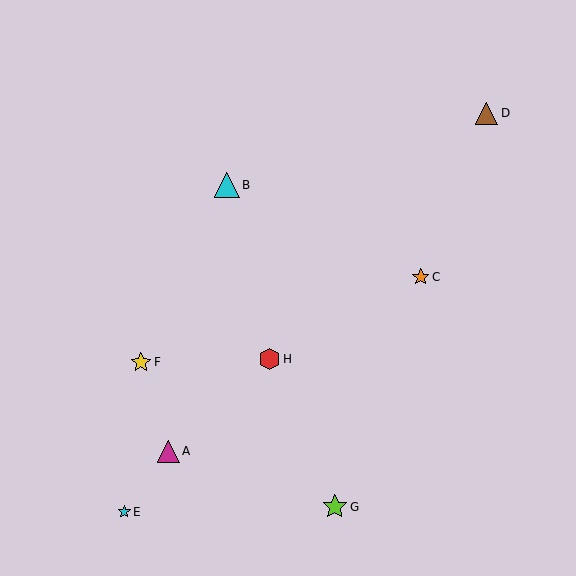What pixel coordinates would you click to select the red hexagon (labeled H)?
Click at (270, 359) to select the red hexagon H.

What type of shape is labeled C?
Shape C is an orange star.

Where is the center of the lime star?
The center of the lime star is at (335, 507).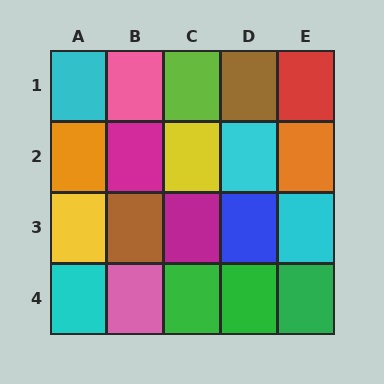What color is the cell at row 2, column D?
Cyan.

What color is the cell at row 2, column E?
Orange.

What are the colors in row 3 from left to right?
Yellow, brown, magenta, blue, cyan.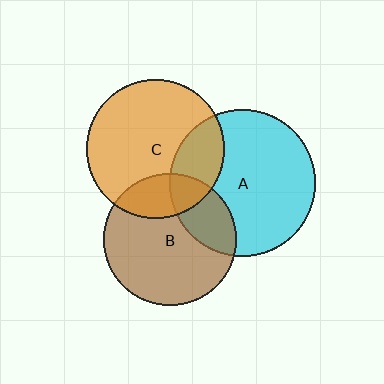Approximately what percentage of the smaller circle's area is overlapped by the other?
Approximately 25%.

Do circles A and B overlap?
Yes.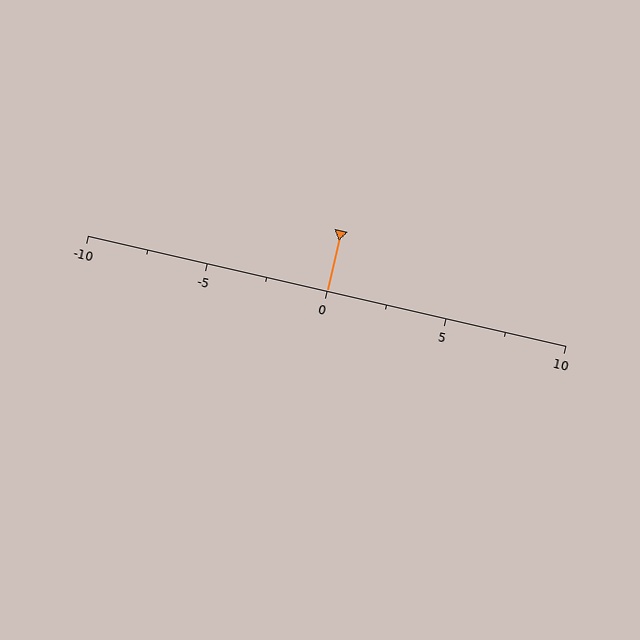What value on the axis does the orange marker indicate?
The marker indicates approximately 0.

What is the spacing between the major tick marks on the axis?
The major ticks are spaced 5 apart.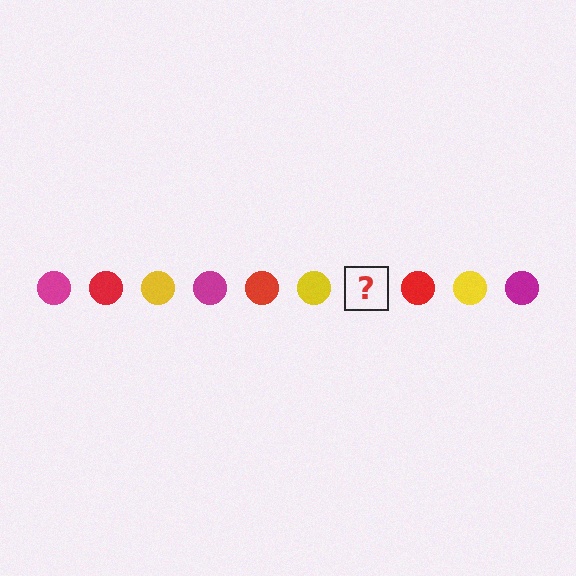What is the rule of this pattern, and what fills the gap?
The rule is that the pattern cycles through magenta, red, yellow circles. The gap should be filled with a magenta circle.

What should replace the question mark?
The question mark should be replaced with a magenta circle.